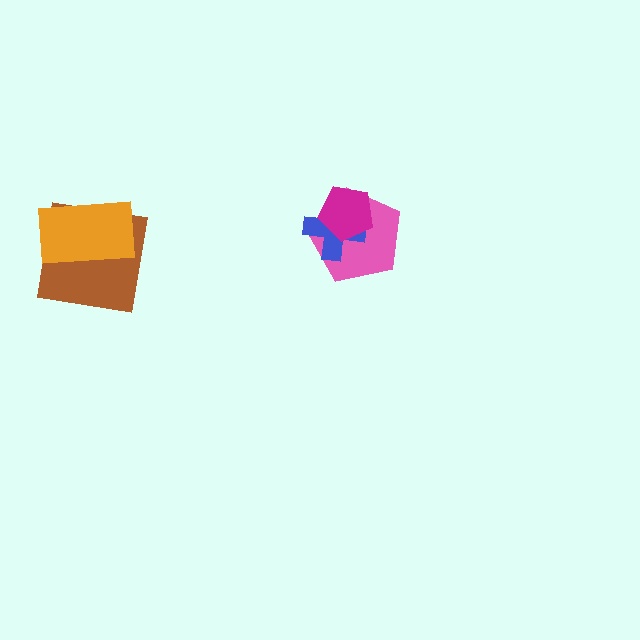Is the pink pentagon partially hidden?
Yes, it is partially covered by another shape.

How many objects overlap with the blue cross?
2 objects overlap with the blue cross.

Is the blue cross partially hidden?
Yes, it is partially covered by another shape.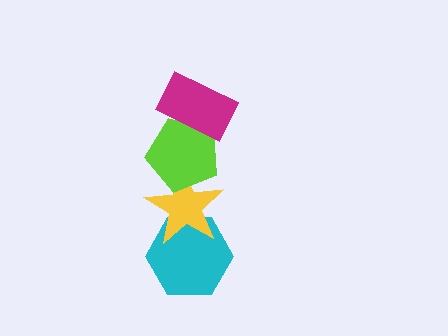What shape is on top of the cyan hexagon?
The yellow star is on top of the cyan hexagon.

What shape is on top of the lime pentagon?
The magenta rectangle is on top of the lime pentagon.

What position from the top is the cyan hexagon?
The cyan hexagon is 4th from the top.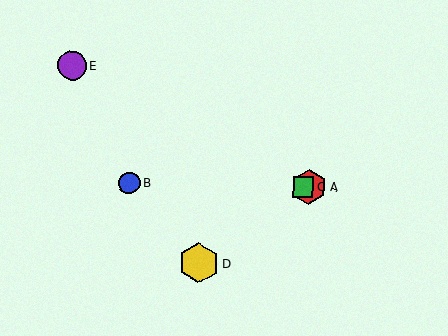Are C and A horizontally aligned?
Yes, both are at y≈187.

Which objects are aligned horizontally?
Objects A, B, C are aligned horizontally.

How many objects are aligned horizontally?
3 objects (A, B, C) are aligned horizontally.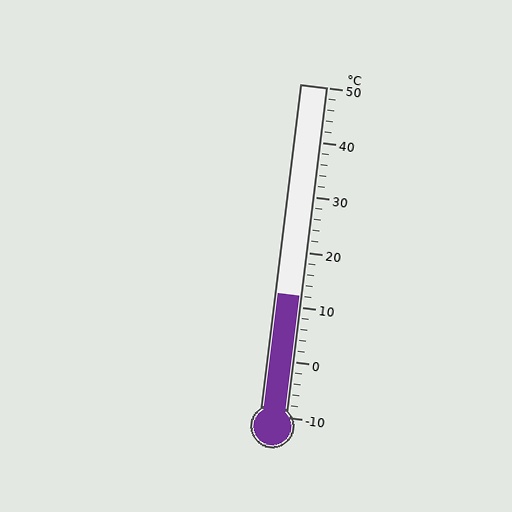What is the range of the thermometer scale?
The thermometer scale ranges from -10°C to 50°C.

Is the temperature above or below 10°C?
The temperature is above 10°C.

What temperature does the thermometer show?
The thermometer shows approximately 12°C.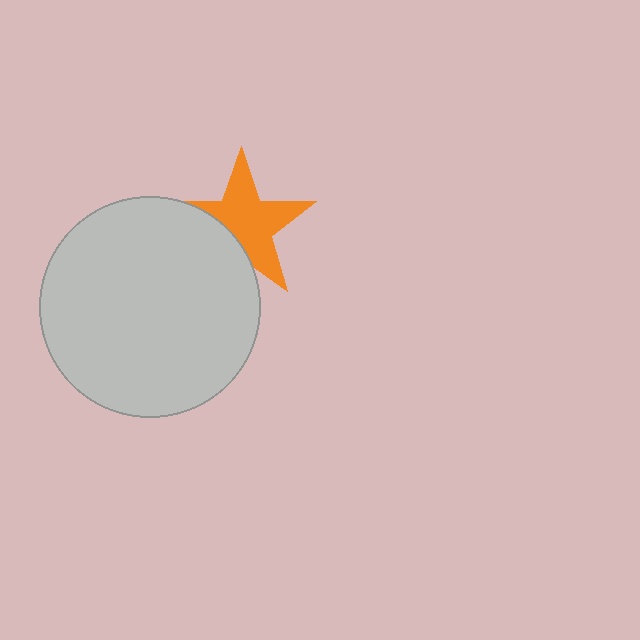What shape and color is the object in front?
The object in front is a light gray circle.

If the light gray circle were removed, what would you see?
You would see the complete orange star.